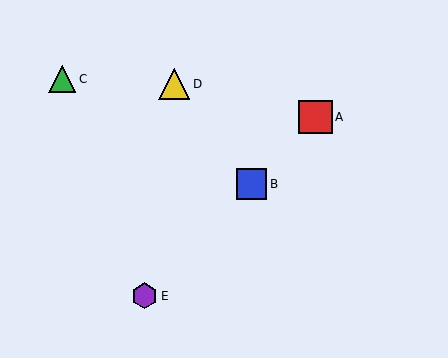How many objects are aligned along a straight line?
3 objects (A, B, E) are aligned along a straight line.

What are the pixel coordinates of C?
Object C is at (62, 79).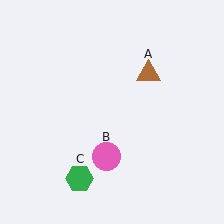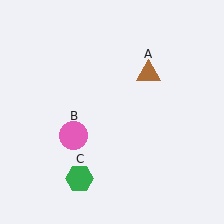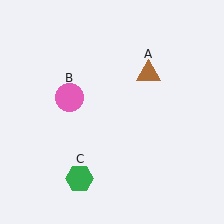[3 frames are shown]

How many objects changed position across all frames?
1 object changed position: pink circle (object B).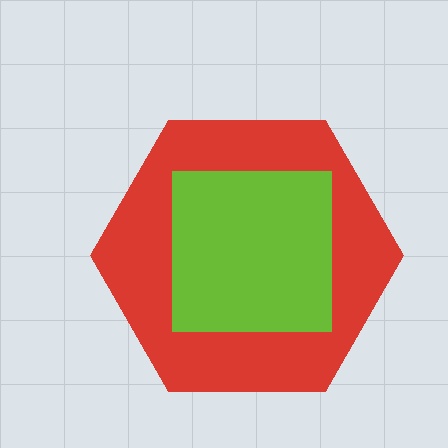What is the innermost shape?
The lime square.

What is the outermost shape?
The red hexagon.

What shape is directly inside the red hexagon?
The lime square.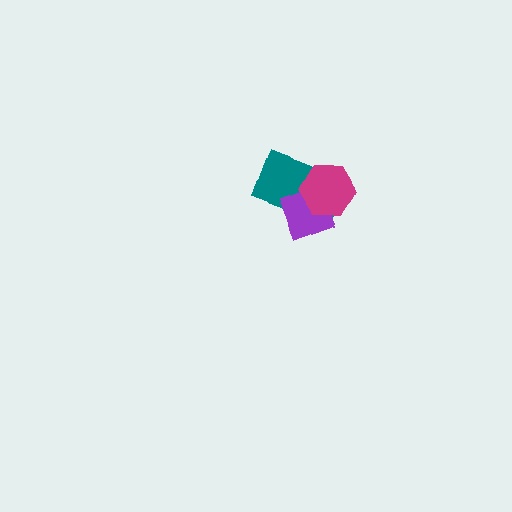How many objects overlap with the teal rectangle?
2 objects overlap with the teal rectangle.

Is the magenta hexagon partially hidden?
No, no other shape covers it.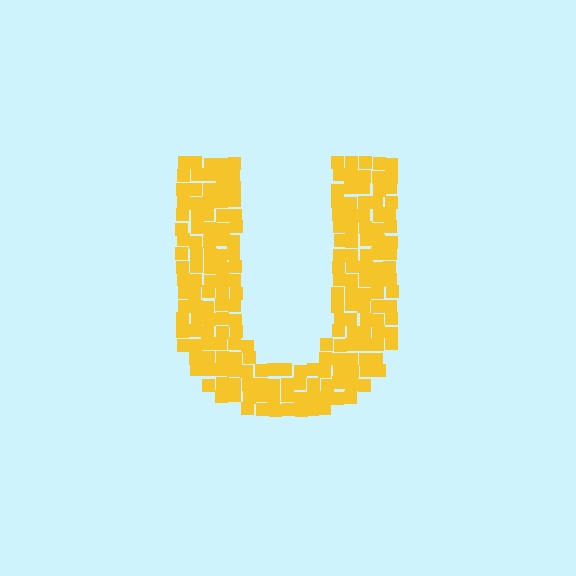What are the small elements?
The small elements are squares.